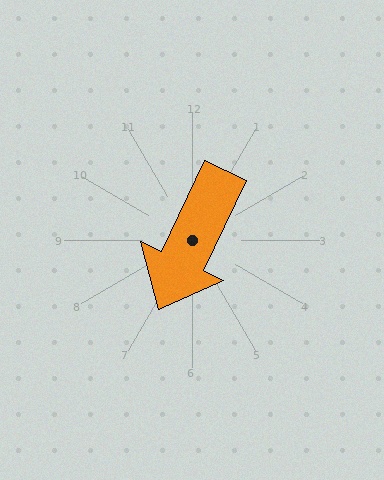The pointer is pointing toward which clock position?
Roughly 7 o'clock.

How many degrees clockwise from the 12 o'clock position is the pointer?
Approximately 205 degrees.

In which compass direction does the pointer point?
Southwest.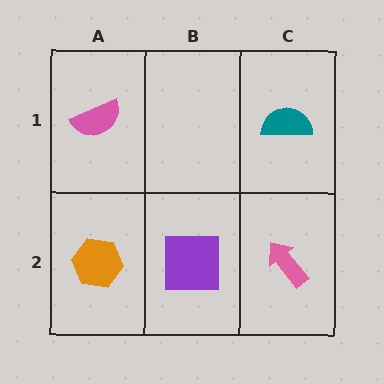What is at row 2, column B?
A purple square.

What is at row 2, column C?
A pink arrow.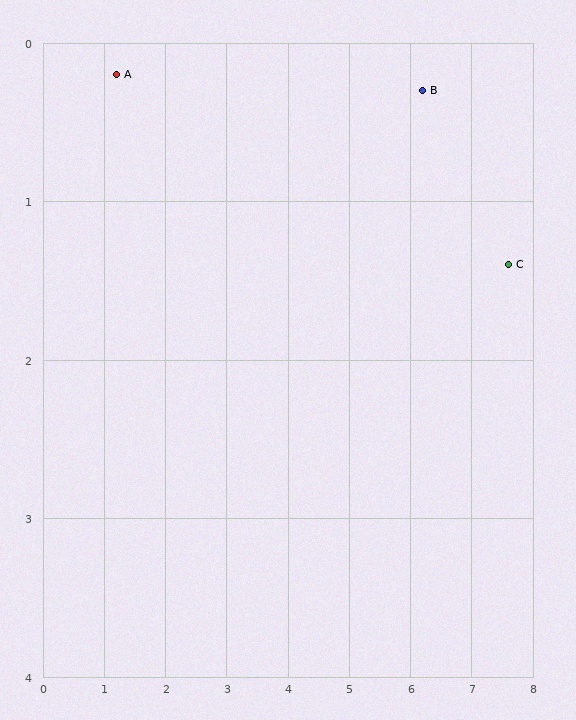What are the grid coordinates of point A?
Point A is at approximately (1.2, 0.2).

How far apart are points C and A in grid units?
Points C and A are about 6.5 grid units apart.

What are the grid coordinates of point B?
Point B is at approximately (6.2, 0.3).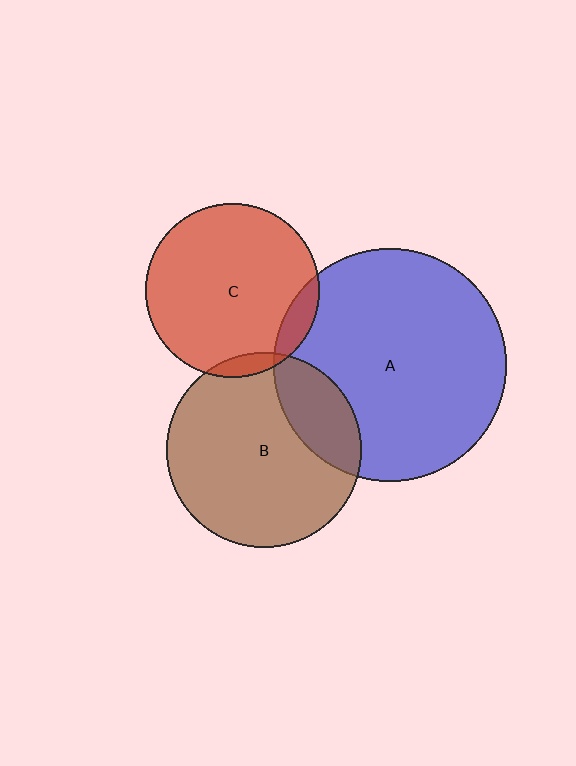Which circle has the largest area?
Circle A (blue).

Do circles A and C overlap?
Yes.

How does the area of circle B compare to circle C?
Approximately 1.3 times.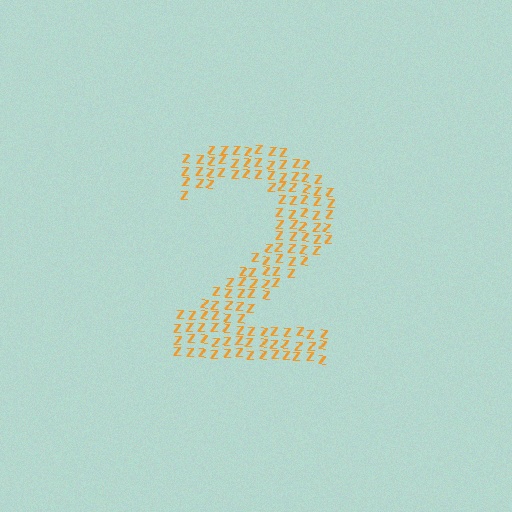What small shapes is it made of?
It is made of small letter Z's.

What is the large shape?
The large shape is the digit 2.